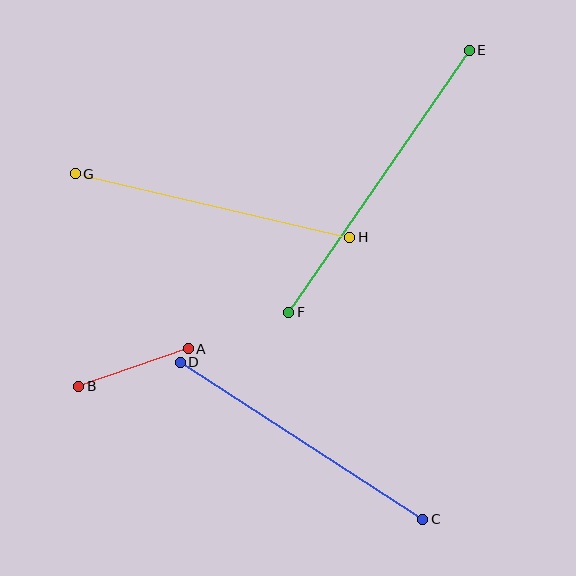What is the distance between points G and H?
The distance is approximately 282 pixels.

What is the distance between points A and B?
The distance is approximately 116 pixels.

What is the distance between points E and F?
The distance is approximately 318 pixels.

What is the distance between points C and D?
The distance is approximately 289 pixels.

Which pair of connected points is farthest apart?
Points E and F are farthest apart.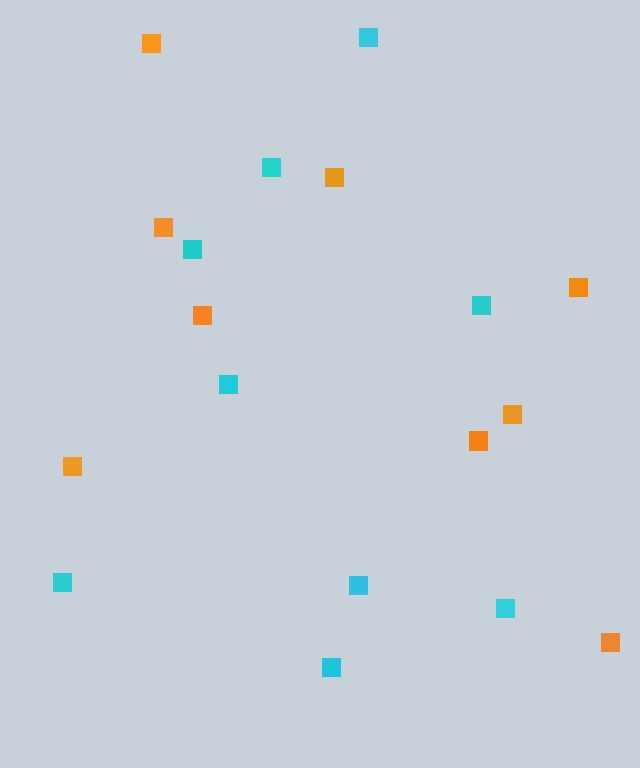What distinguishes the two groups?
There are 2 groups: one group of orange squares (9) and one group of cyan squares (9).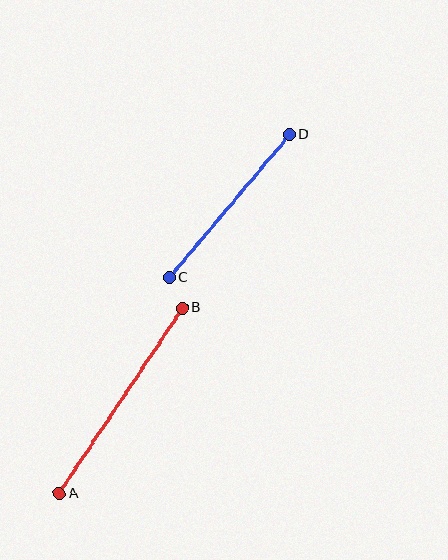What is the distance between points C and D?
The distance is approximately 187 pixels.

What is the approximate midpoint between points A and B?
The midpoint is at approximately (121, 401) pixels.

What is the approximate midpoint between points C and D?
The midpoint is at approximately (229, 206) pixels.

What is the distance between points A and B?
The distance is approximately 223 pixels.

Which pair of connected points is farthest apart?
Points A and B are farthest apart.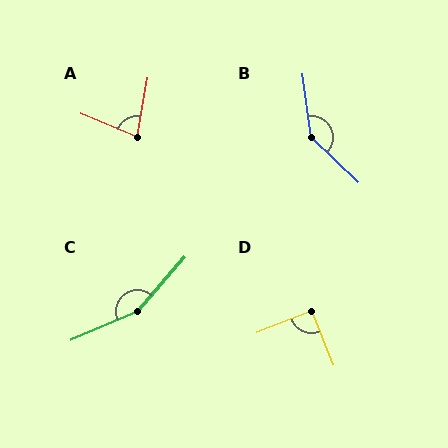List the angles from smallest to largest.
A (78°), D (91°), B (142°), C (154°).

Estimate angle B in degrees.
Approximately 142 degrees.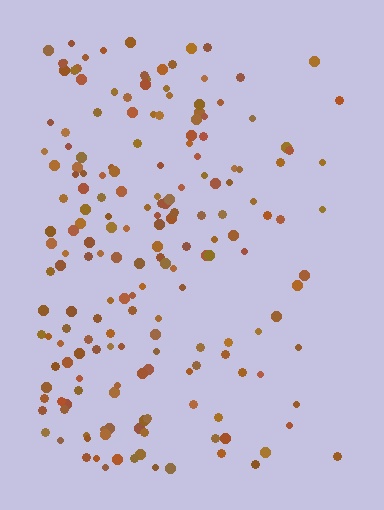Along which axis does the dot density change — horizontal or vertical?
Horizontal.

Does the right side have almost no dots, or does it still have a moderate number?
Still a moderate number, just noticeably fewer than the left.